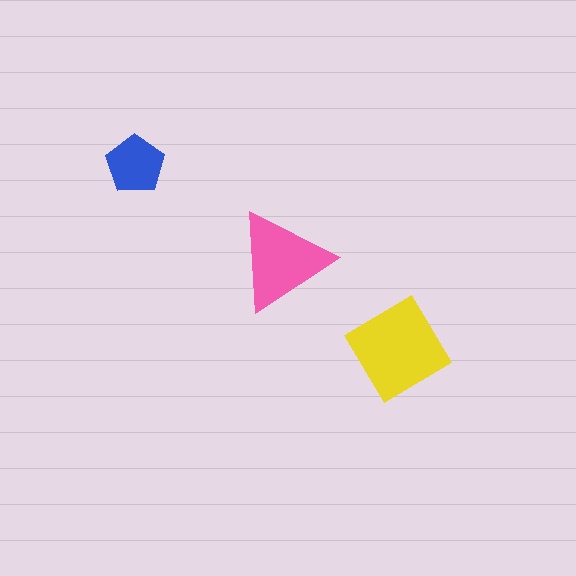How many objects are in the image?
There are 3 objects in the image.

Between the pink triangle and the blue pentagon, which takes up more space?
The pink triangle.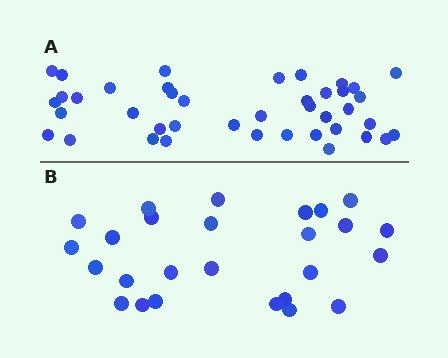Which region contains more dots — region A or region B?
Region A (the top region) has more dots.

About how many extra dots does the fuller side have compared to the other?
Region A has approximately 15 more dots than region B.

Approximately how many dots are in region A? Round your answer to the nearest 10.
About 40 dots. (The exact count is 41, which rounds to 40.)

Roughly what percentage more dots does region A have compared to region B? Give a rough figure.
About 60% more.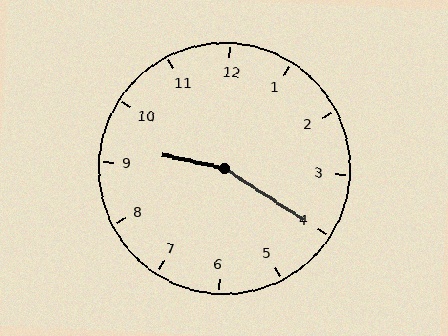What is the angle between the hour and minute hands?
Approximately 160 degrees.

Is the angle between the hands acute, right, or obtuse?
It is obtuse.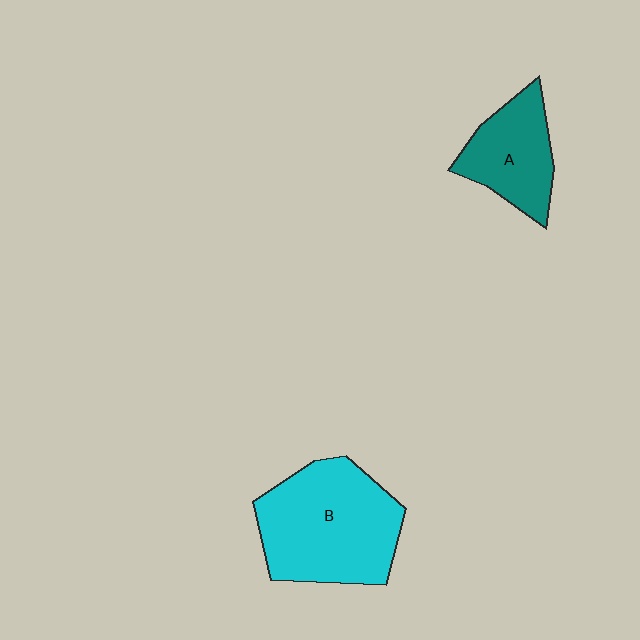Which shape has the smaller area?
Shape A (teal).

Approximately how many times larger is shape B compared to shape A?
Approximately 1.8 times.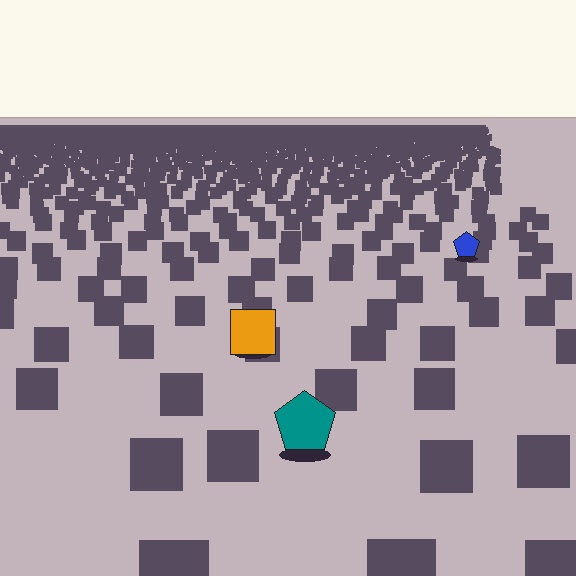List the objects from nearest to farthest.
From nearest to farthest: the teal pentagon, the orange square, the blue pentagon.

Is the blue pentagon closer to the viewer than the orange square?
No. The orange square is closer — you can tell from the texture gradient: the ground texture is coarser near it.